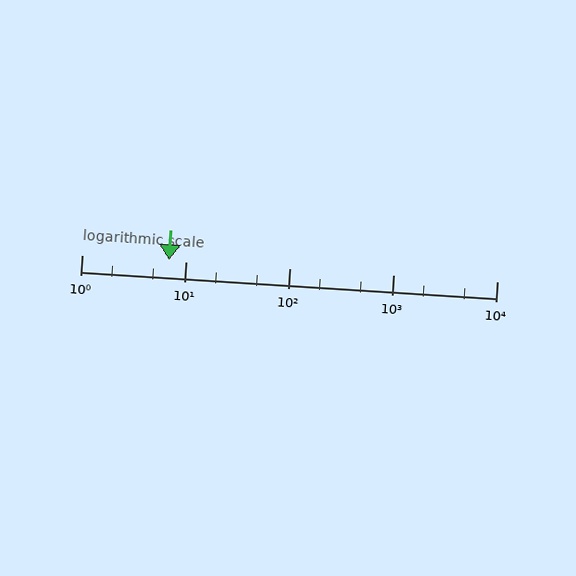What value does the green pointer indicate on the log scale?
The pointer indicates approximately 6.9.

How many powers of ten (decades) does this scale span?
The scale spans 4 decades, from 1 to 10000.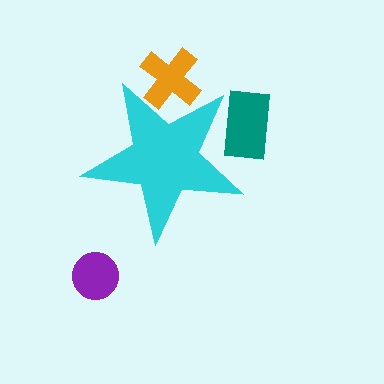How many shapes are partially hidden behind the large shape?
2 shapes are partially hidden.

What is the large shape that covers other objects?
A cyan star.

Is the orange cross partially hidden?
Yes, the orange cross is partially hidden behind the cyan star.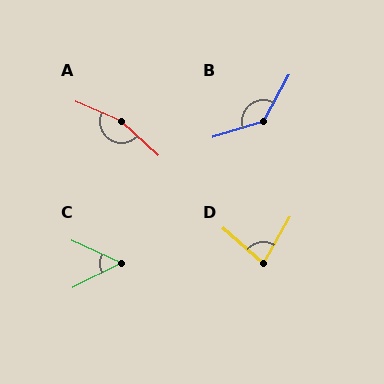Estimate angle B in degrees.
Approximately 135 degrees.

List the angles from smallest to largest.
C (52°), D (79°), B (135°), A (160°).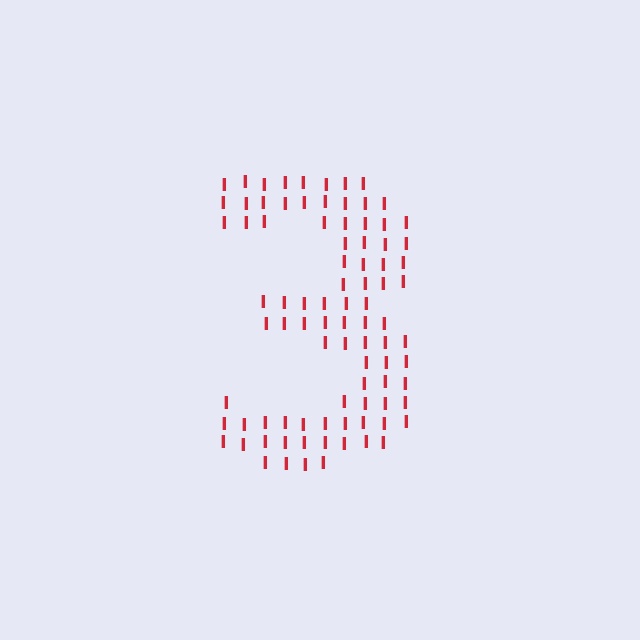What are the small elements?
The small elements are letter I's.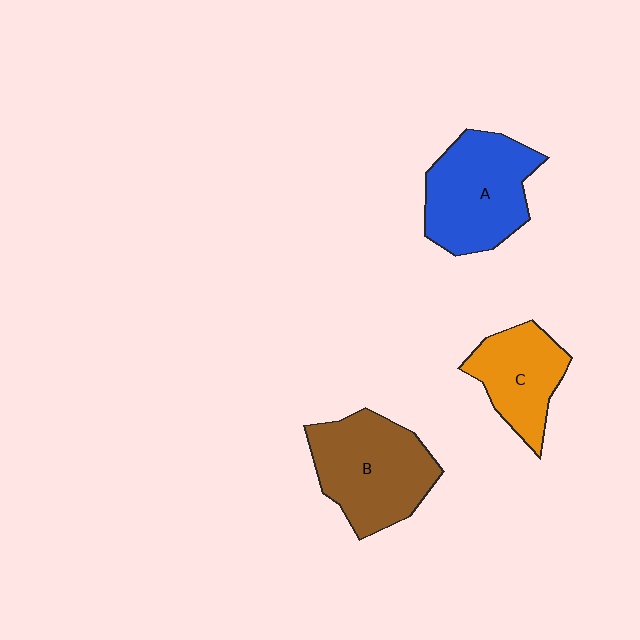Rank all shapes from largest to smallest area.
From largest to smallest: B (brown), A (blue), C (orange).